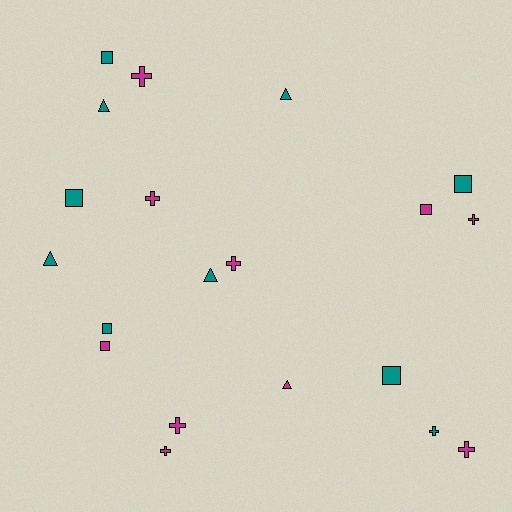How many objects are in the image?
There are 20 objects.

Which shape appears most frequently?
Cross, with 8 objects.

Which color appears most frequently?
Teal, with 10 objects.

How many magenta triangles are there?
There is 1 magenta triangle.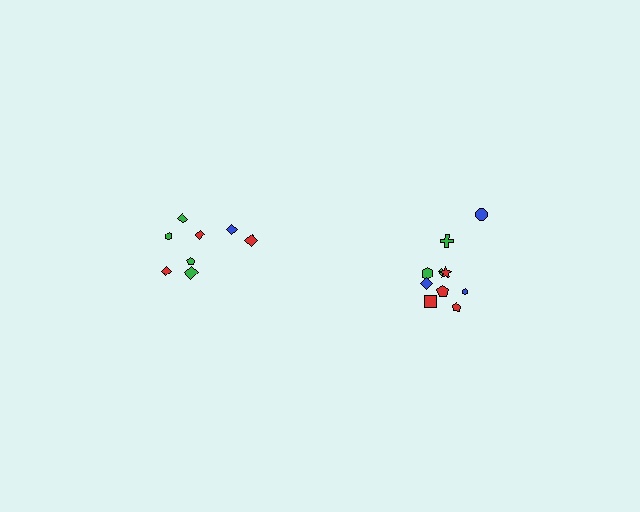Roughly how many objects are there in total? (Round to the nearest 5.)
Roughly 20 objects in total.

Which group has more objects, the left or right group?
The right group.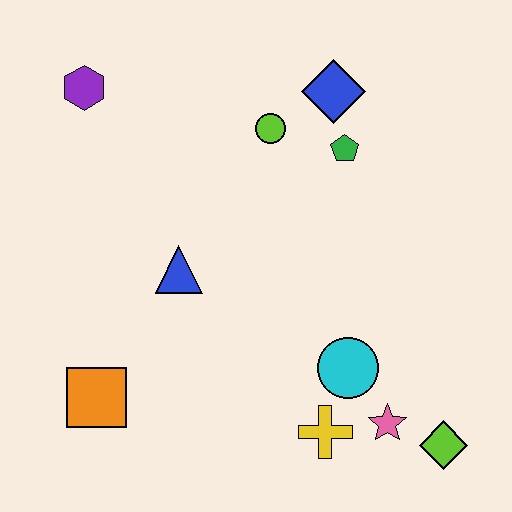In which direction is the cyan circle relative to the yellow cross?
The cyan circle is above the yellow cross.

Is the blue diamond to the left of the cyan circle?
Yes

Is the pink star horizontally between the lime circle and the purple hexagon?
No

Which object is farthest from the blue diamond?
The orange square is farthest from the blue diamond.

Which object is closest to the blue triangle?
The orange square is closest to the blue triangle.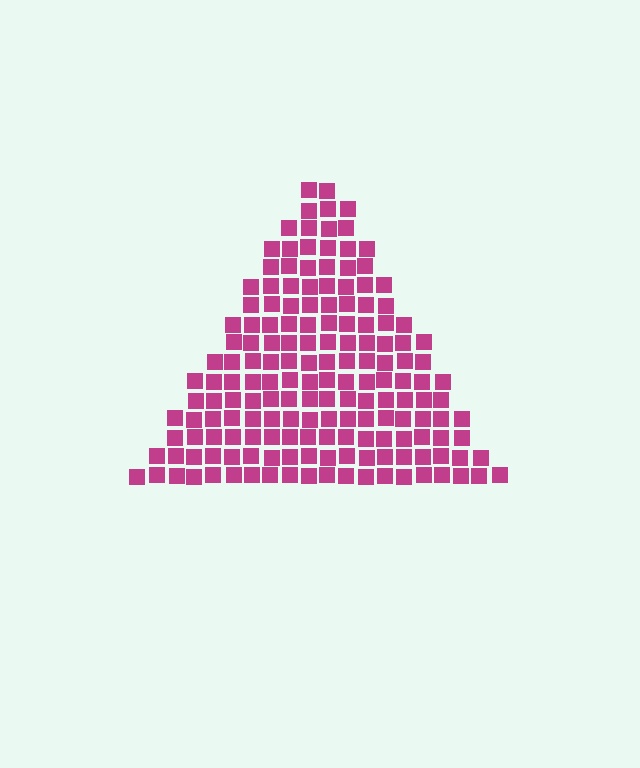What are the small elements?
The small elements are squares.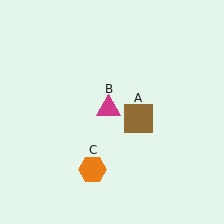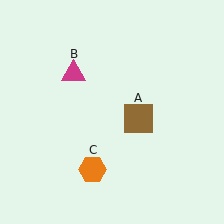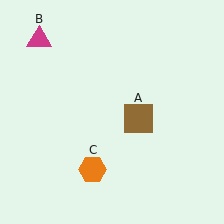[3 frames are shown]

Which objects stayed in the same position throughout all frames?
Brown square (object A) and orange hexagon (object C) remained stationary.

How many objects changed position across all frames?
1 object changed position: magenta triangle (object B).